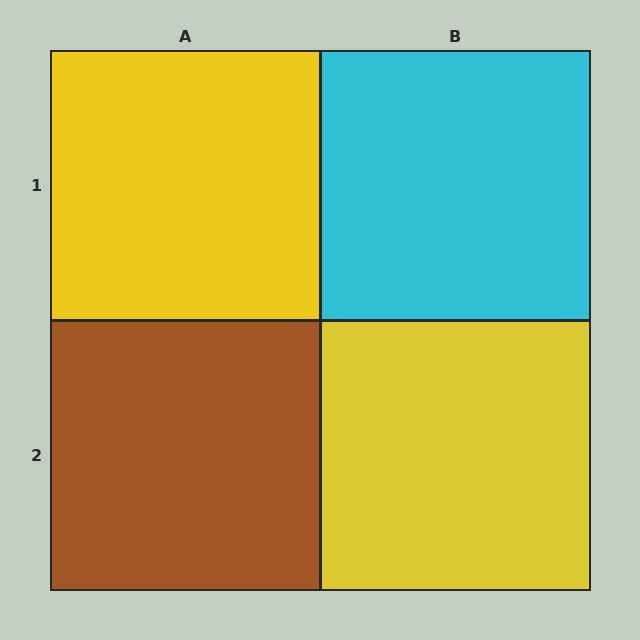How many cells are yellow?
2 cells are yellow.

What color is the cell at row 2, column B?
Yellow.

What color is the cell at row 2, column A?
Brown.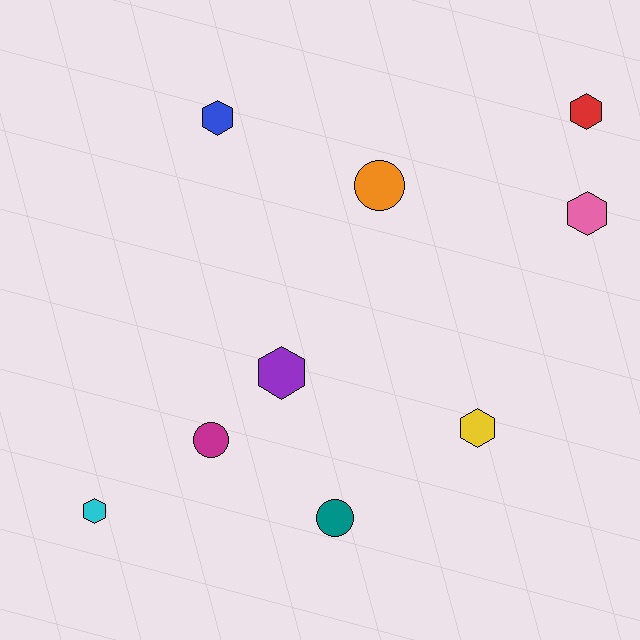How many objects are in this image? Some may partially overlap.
There are 9 objects.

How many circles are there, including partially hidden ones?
There are 3 circles.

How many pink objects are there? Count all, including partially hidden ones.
There is 1 pink object.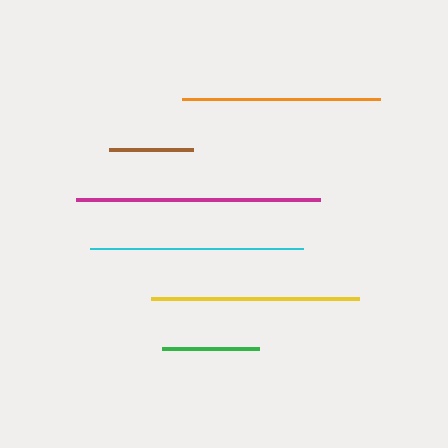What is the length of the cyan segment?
The cyan segment is approximately 213 pixels long.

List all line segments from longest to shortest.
From longest to shortest: magenta, cyan, yellow, orange, green, brown.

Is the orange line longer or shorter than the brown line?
The orange line is longer than the brown line.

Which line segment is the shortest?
The brown line is the shortest at approximately 84 pixels.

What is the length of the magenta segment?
The magenta segment is approximately 244 pixels long.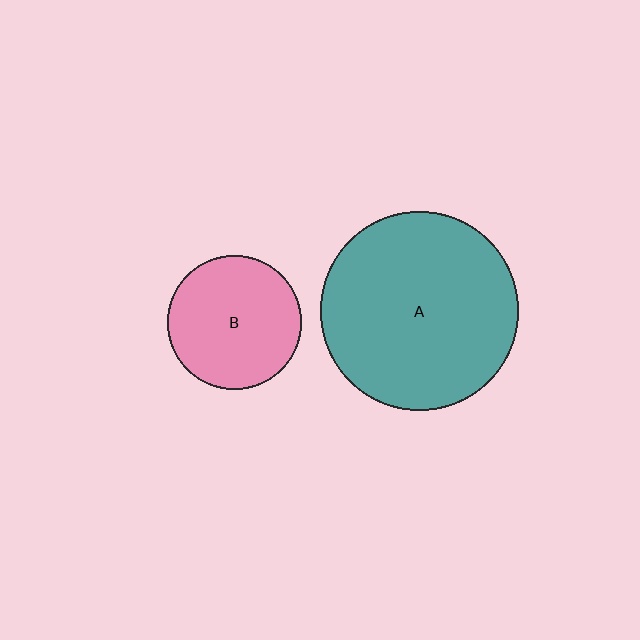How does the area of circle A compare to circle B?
Approximately 2.2 times.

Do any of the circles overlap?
No, none of the circles overlap.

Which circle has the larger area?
Circle A (teal).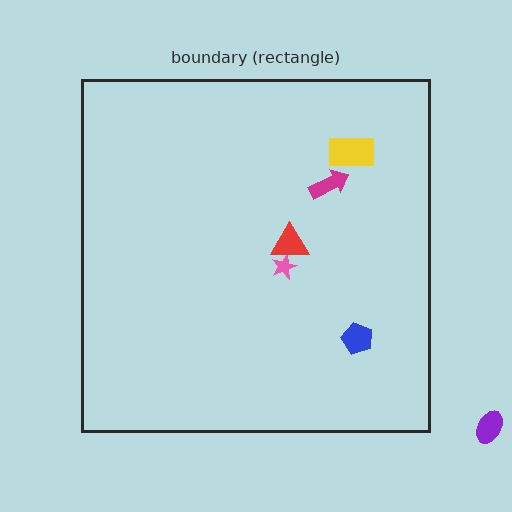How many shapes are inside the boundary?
5 inside, 1 outside.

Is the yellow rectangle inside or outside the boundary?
Inside.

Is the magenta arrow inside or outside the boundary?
Inside.